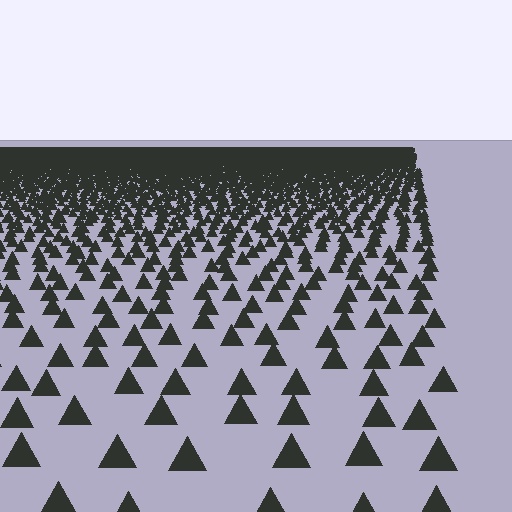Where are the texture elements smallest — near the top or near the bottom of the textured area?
Near the top.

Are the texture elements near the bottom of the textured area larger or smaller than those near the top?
Larger. Near the bottom, elements are closer to the viewer and appear at a bigger on-screen size.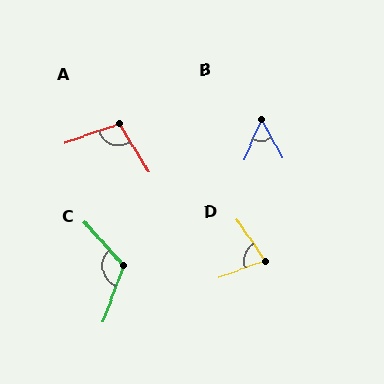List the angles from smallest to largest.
B (51°), D (75°), A (102°), C (117°).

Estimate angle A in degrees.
Approximately 102 degrees.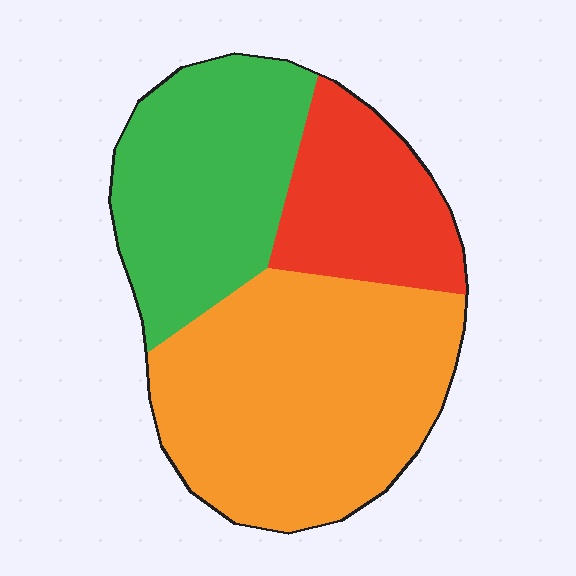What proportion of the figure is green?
Green covers around 30% of the figure.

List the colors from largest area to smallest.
From largest to smallest: orange, green, red.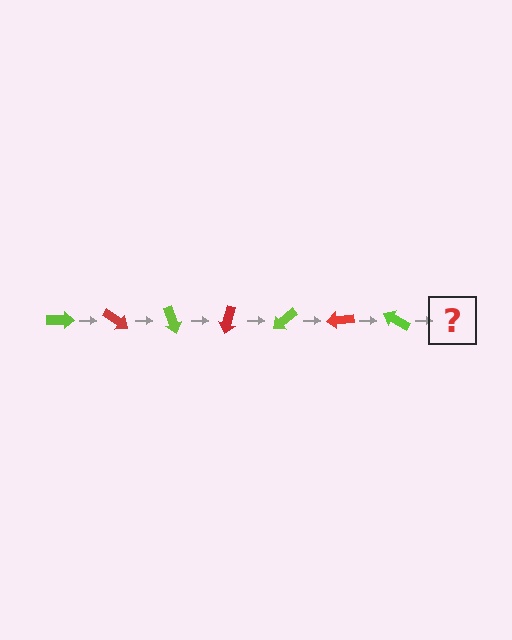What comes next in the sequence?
The next element should be a red arrow, rotated 245 degrees from the start.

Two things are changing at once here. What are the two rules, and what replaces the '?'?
The two rules are that it rotates 35 degrees each step and the color cycles through lime and red. The '?' should be a red arrow, rotated 245 degrees from the start.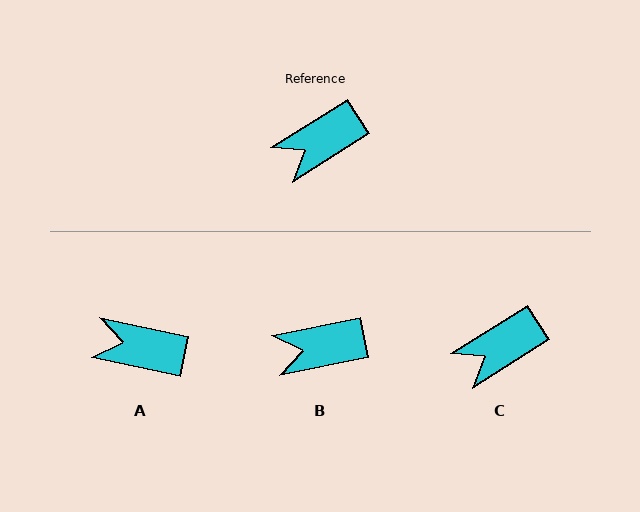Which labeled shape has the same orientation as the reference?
C.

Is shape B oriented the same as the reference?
No, it is off by about 21 degrees.